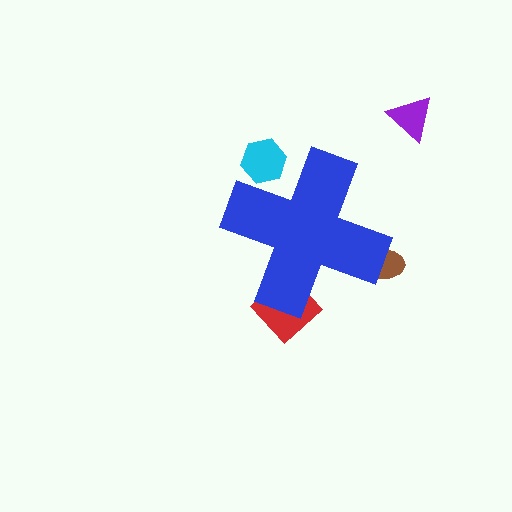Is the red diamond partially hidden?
Yes, the red diamond is partially hidden behind the blue cross.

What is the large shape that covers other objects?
A blue cross.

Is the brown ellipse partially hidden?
Yes, the brown ellipse is partially hidden behind the blue cross.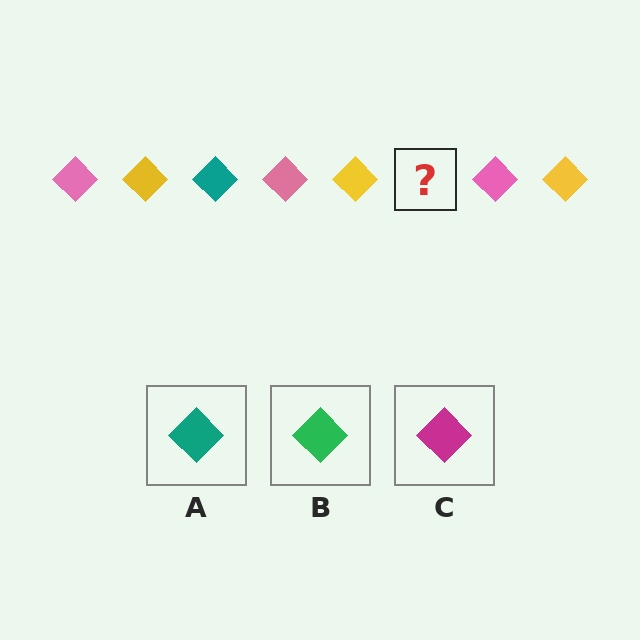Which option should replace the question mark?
Option A.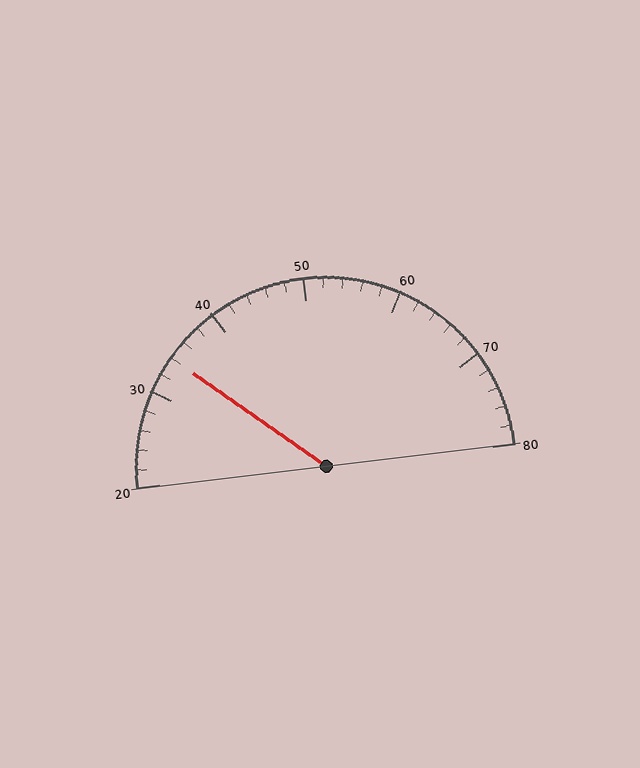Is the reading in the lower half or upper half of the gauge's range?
The reading is in the lower half of the range (20 to 80).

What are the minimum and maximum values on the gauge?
The gauge ranges from 20 to 80.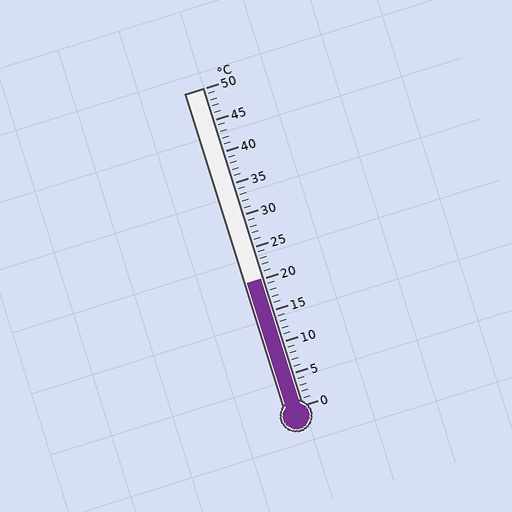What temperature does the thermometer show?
The thermometer shows approximately 20°C.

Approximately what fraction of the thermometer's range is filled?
The thermometer is filled to approximately 40% of its range.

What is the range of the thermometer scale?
The thermometer scale ranges from 0°C to 50°C.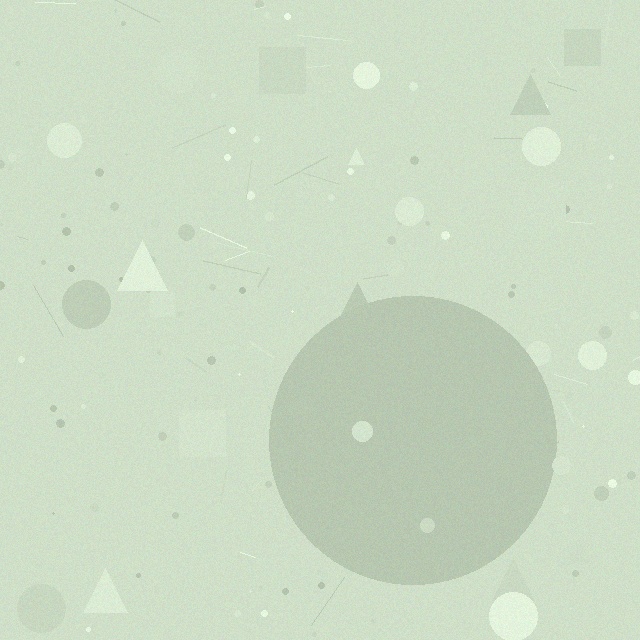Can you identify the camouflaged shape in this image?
The camouflaged shape is a circle.